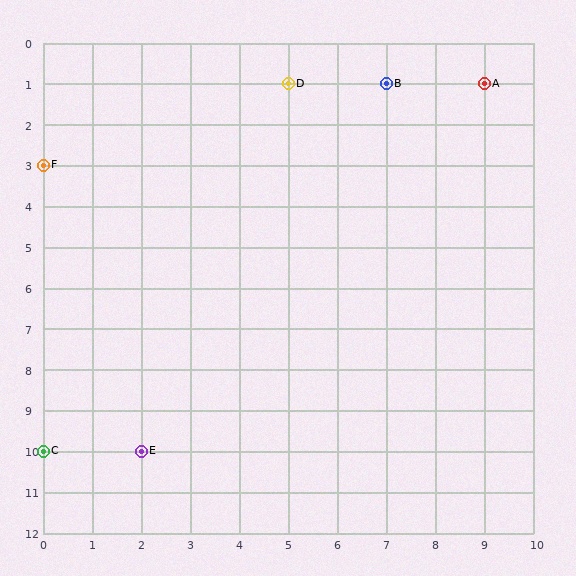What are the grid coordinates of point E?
Point E is at grid coordinates (2, 10).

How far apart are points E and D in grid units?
Points E and D are 3 columns and 9 rows apart (about 9.5 grid units diagonally).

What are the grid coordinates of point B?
Point B is at grid coordinates (7, 1).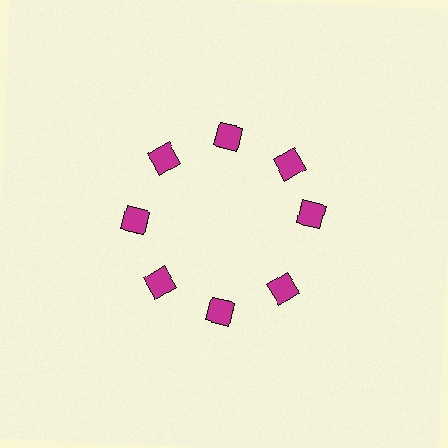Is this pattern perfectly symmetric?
No. The 8 magenta squares are arranged in a ring, but one element near the 3 o'clock position is rotated out of alignment along the ring, breaking the 8-fold rotational symmetry.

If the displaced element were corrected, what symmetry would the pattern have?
It would have 8-fold rotational symmetry — the pattern would map onto itself every 45 degrees.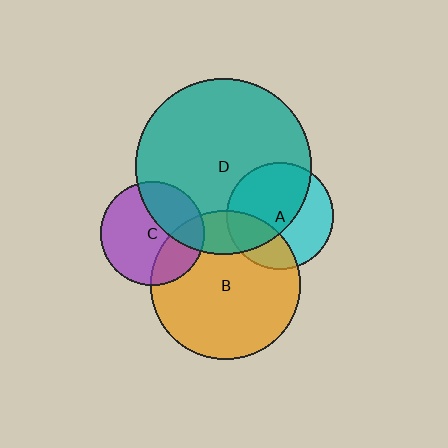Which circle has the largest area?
Circle D (teal).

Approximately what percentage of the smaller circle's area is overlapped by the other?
Approximately 25%.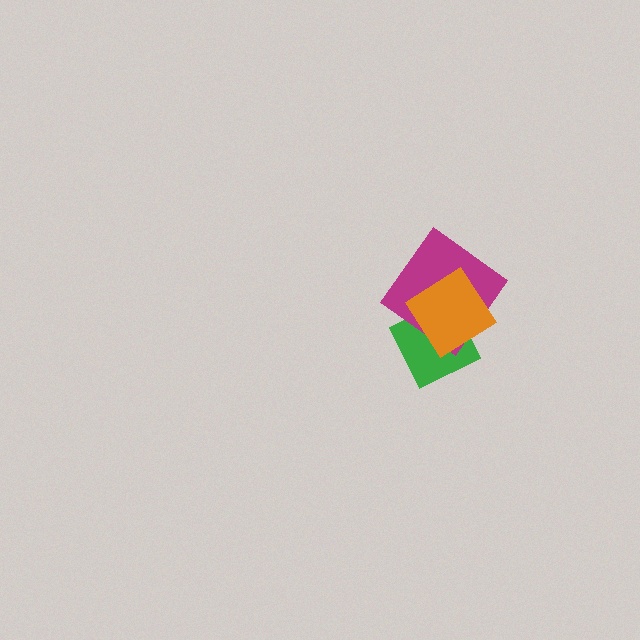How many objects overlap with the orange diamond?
2 objects overlap with the orange diamond.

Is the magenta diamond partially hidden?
Yes, it is partially covered by another shape.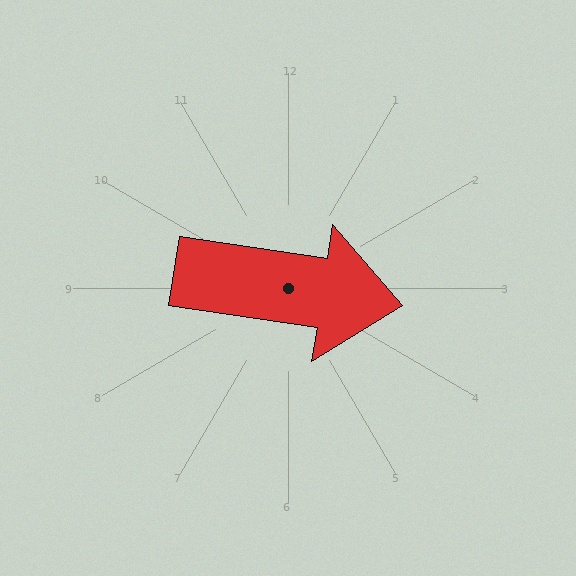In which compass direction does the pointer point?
East.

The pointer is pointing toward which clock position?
Roughly 3 o'clock.